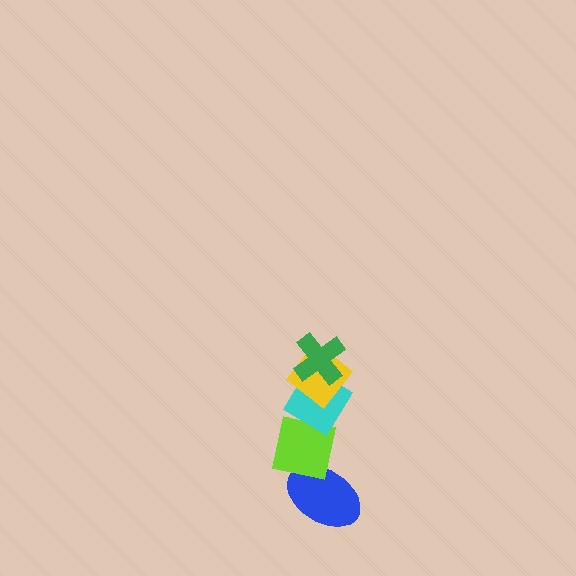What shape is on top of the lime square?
The cyan diamond is on top of the lime square.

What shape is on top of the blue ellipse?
The lime square is on top of the blue ellipse.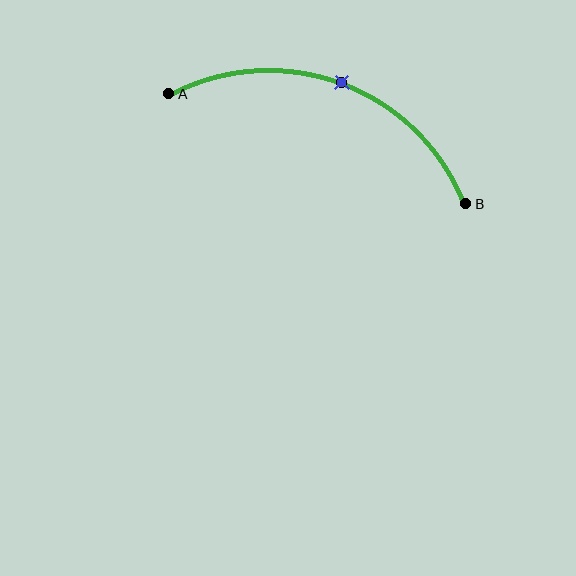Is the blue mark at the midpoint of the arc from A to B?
Yes. The blue mark lies on the arc at equal arc-length from both A and B — it is the arc midpoint.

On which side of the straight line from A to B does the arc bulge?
The arc bulges above the straight line connecting A and B.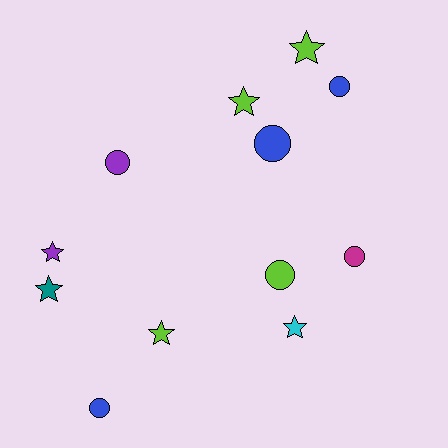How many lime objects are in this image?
There are 4 lime objects.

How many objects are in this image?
There are 12 objects.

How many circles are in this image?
There are 6 circles.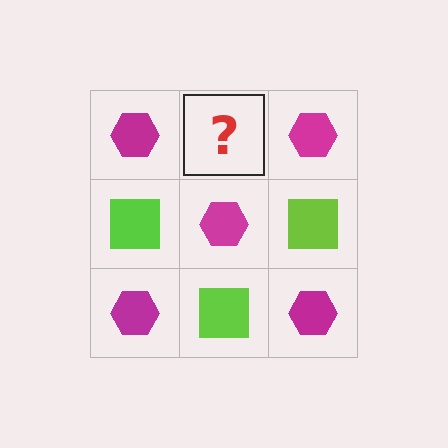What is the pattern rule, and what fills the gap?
The rule is that it alternates magenta hexagon and lime square in a checkerboard pattern. The gap should be filled with a lime square.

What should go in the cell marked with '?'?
The missing cell should contain a lime square.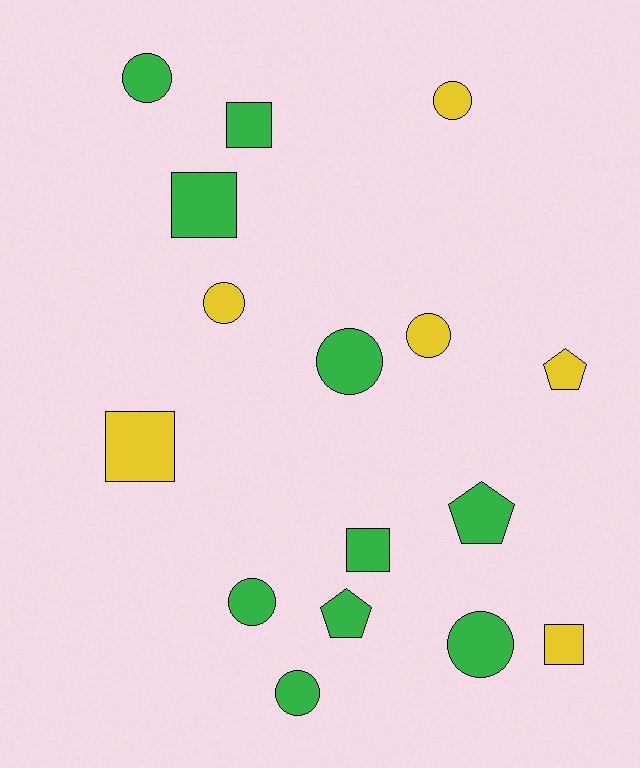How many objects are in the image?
There are 16 objects.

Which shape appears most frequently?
Circle, with 8 objects.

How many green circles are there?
There are 5 green circles.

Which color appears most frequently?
Green, with 10 objects.